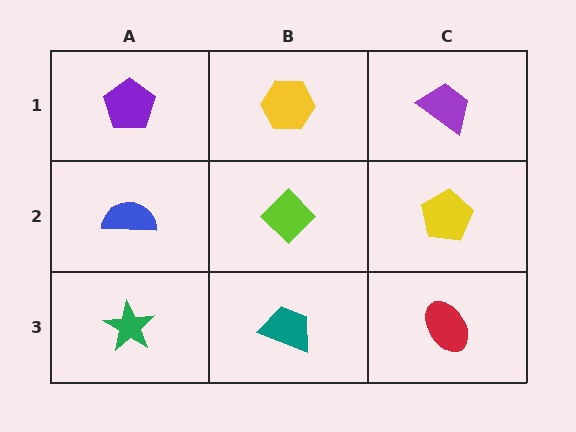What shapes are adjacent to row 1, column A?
A blue semicircle (row 2, column A), a yellow hexagon (row 1, column B).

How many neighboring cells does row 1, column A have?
2.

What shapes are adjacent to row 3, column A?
A blue semicircle (row 2, column A), a teal trapezoid (row 3, column B).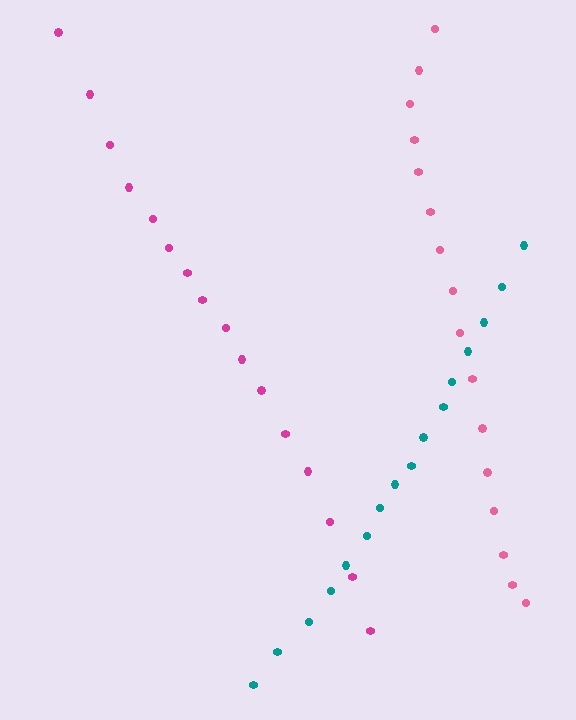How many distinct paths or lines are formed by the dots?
There are 3 distinct paths.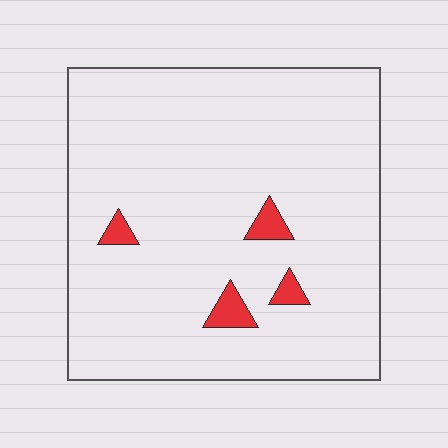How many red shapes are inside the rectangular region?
4.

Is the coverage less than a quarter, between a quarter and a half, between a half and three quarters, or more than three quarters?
Less than a quarter.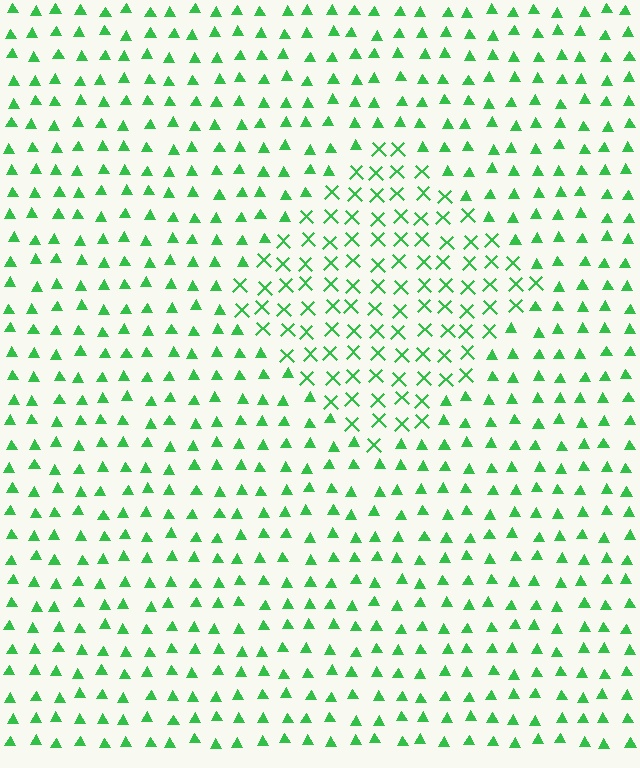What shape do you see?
I see a diamond.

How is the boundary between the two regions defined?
The boundary is defined by a change in element shape: X marks inside vs. triangles outside. All elements share the same color and spacing.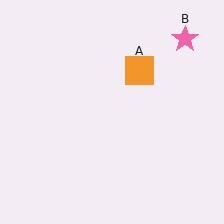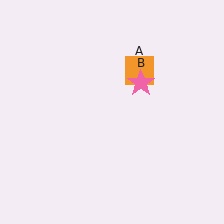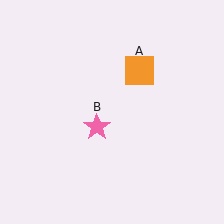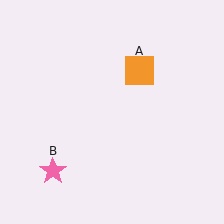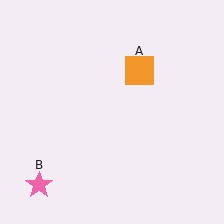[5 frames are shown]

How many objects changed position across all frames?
1 object changed position: pink star (object B).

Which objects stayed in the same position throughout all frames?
Orange square (object A) remained stationary.